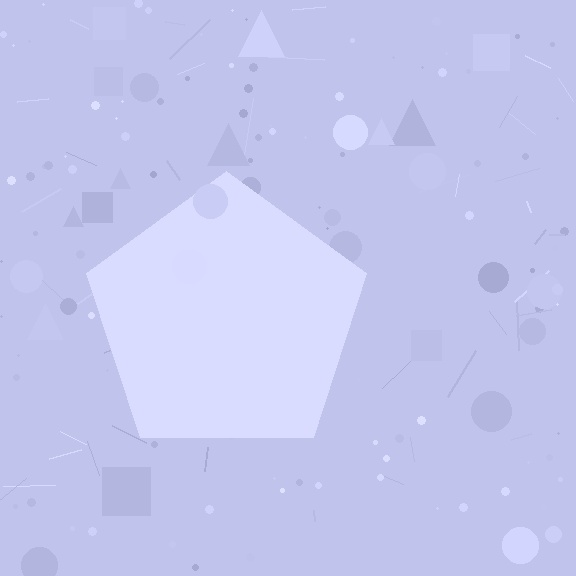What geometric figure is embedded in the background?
A pentagon is embedded in the background.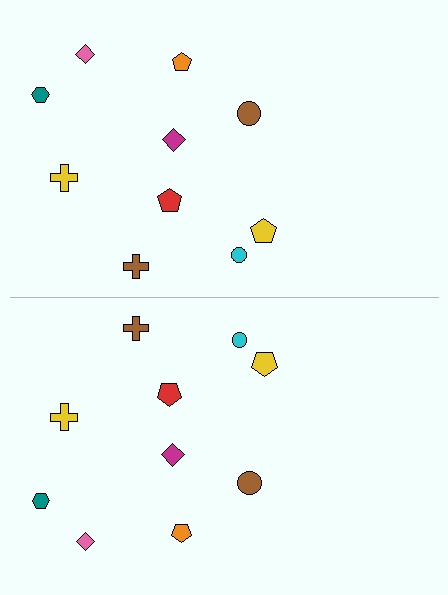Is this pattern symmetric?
Yes, this pattern has bilateral (reflection) symmetry.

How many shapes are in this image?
There are 20 shapes in this image.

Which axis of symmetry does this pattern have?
The pattern has a horizontal axis of symmetry running through the center of the image.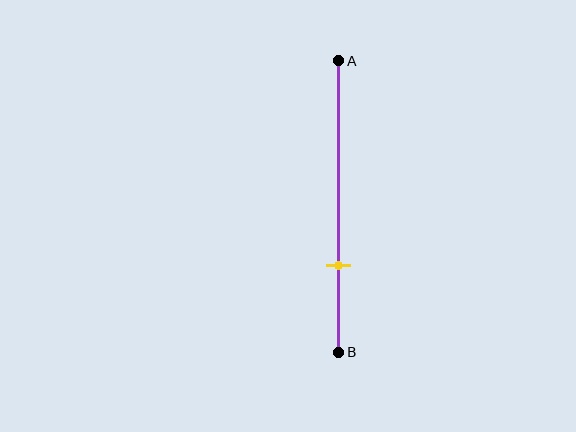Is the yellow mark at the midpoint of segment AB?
No, the mark is at about 70% from A, not at the 50% midpoint.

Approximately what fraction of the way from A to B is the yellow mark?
The yellow mark is approximately 70% of the way from A to B.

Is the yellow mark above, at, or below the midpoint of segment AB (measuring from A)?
The yellow mark is below the midpoint of segment AB.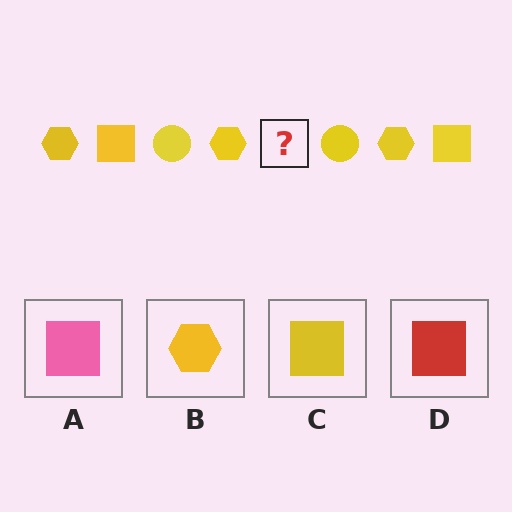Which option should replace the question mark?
Option C.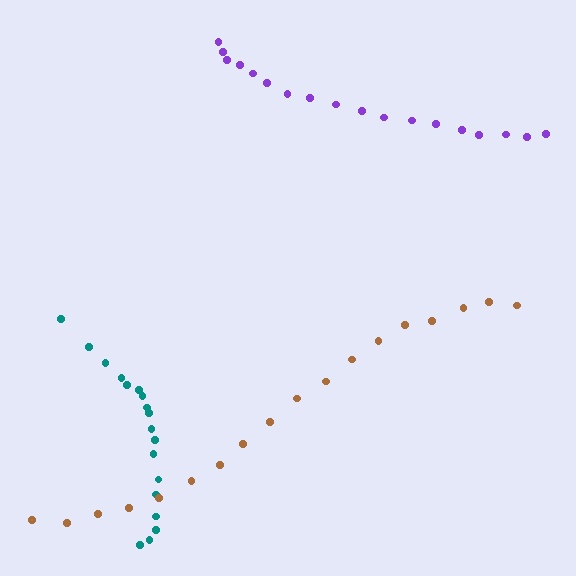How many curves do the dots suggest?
There are 3 distinct paths.